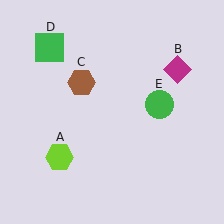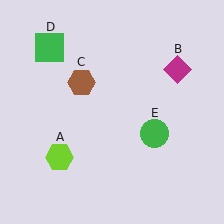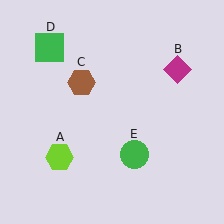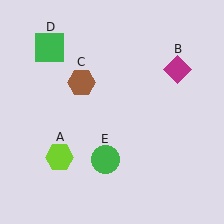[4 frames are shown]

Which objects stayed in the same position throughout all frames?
Lime hexagon (object A) and magenta diamond (object B) and brown hexagon (object C) and green square (object D) remained stationary.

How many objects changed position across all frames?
1 object changed position: green circle (object E).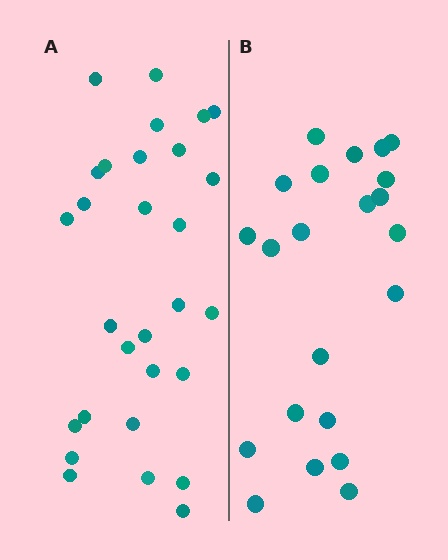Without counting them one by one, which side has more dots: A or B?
Region A (the left region) has more dots.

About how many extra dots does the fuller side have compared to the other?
Region A has roughly 8 or so more dots than region B.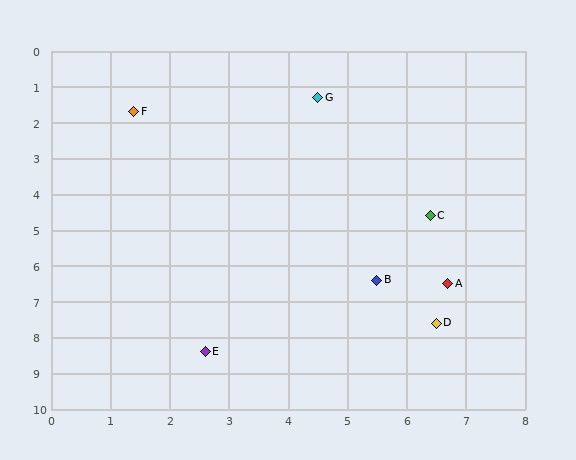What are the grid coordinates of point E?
Point E is at approximately (2.6, 8.4).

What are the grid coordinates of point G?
Point G is at approximately (4.5, 1.3).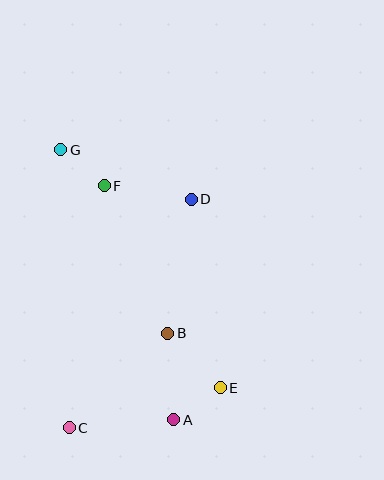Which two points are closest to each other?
Points A and E are closest to each other.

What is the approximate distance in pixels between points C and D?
The distance between C and D is approximately 259 pixels.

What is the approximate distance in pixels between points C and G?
The distance between C and G is approximately 278 pixels.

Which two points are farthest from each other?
Points A and G are farthest from each other.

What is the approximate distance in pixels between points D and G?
The distance between D and G is approximately 140 pixels.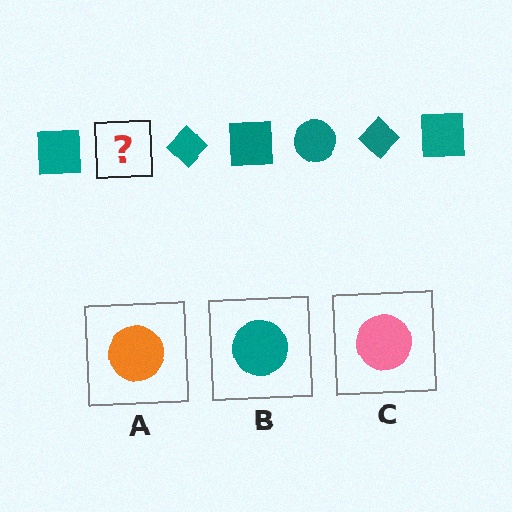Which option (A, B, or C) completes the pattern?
B.